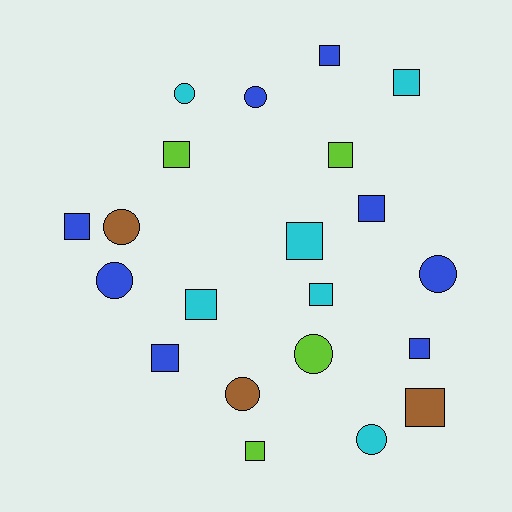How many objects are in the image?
There are 21 objects.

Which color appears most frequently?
Blue, with 8 objects.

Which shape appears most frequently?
Square, with 13 objects.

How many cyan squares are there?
There are 4 cyan squares.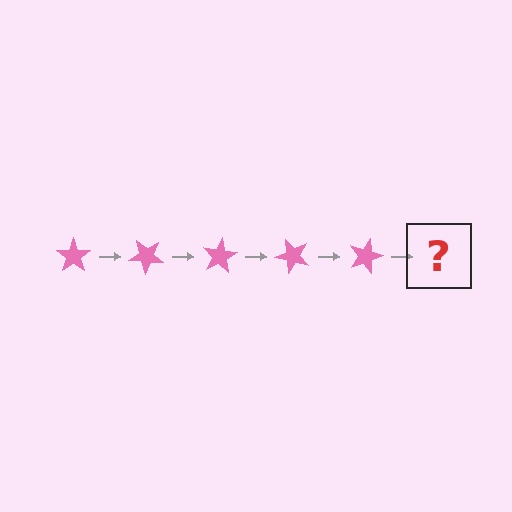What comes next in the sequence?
The next element should be a pink star rotated 200 degrees.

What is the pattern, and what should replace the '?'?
The pattern is that the star rotates 40 degrees each step. The '?' should be a pink star rotated 200 degrees.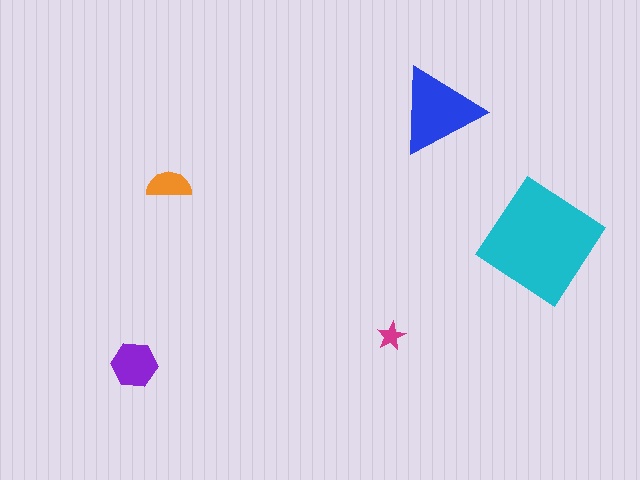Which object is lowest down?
The purple hexagon is bottommost.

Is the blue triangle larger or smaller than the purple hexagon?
Larger.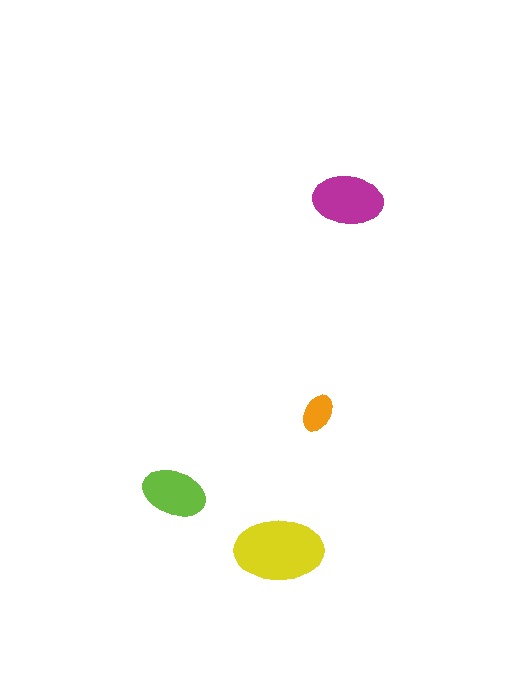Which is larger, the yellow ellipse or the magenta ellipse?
The yellow one.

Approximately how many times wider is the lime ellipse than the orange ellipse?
About 1.5 times wider.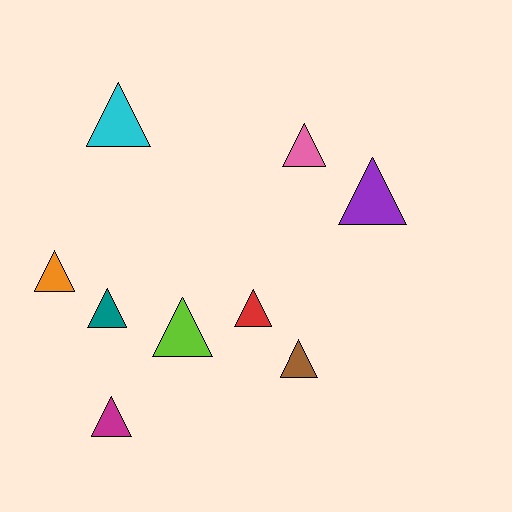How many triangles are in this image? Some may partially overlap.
There are 9 triangles.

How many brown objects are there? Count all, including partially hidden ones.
There is 1 brown object.